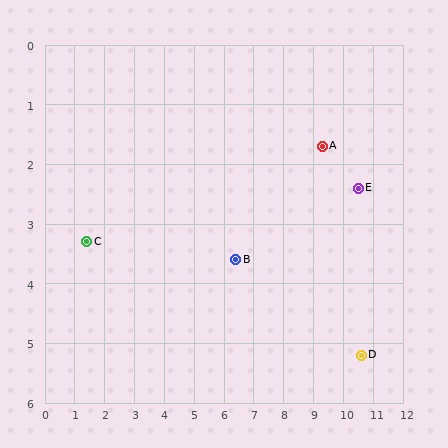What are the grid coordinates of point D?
Point D is at approximately (10.6, 5.2).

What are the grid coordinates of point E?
Point E is at approximately (10.5, 2.4).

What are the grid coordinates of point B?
Point B is at approximately (6.4, 3.6).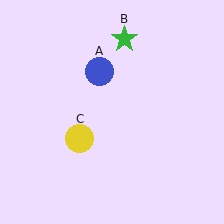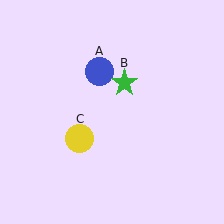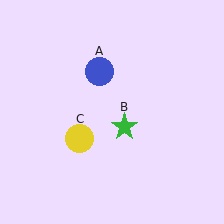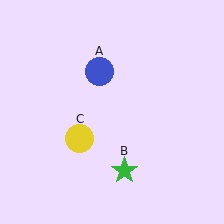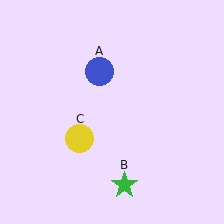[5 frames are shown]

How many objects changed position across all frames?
1 object changed position: green star (object B).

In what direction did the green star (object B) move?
The green star (object B) moved down.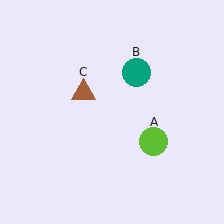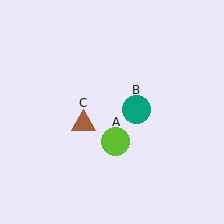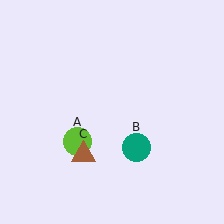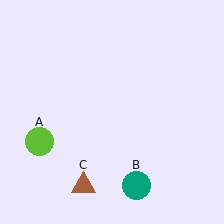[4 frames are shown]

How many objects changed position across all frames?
3 objects changed position: lime circle (object A), teal circle (object B), brown triangle (object C).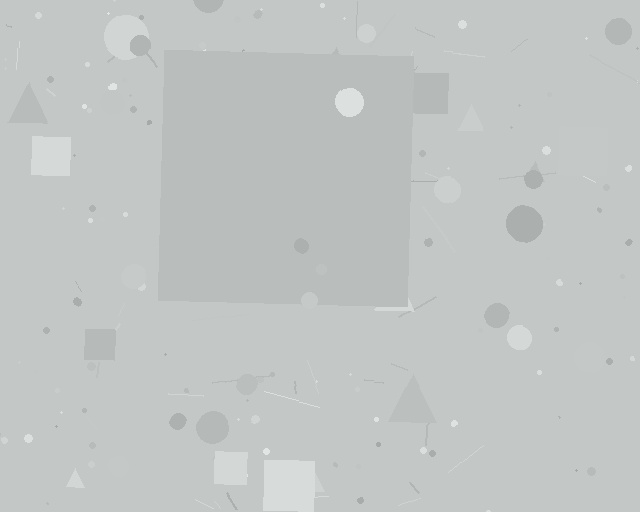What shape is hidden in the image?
A square is hidden in the image.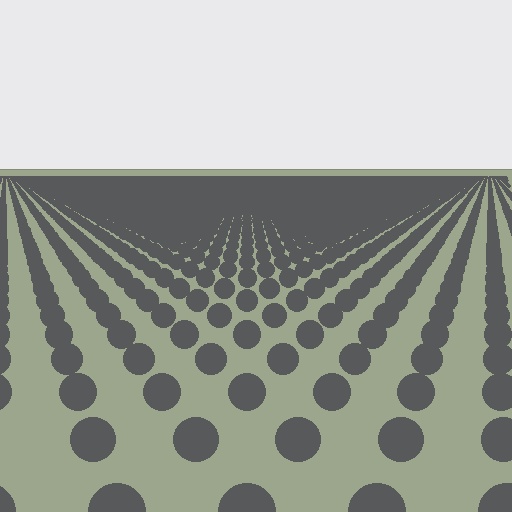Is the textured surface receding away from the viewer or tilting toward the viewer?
The surface is receding away from the viewer. Texture elements get smaller and denser toward the top.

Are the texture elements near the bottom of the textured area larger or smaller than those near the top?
Larger. Near the bottom, elements are closer to the viewer and appear at a bigger on-screen size.